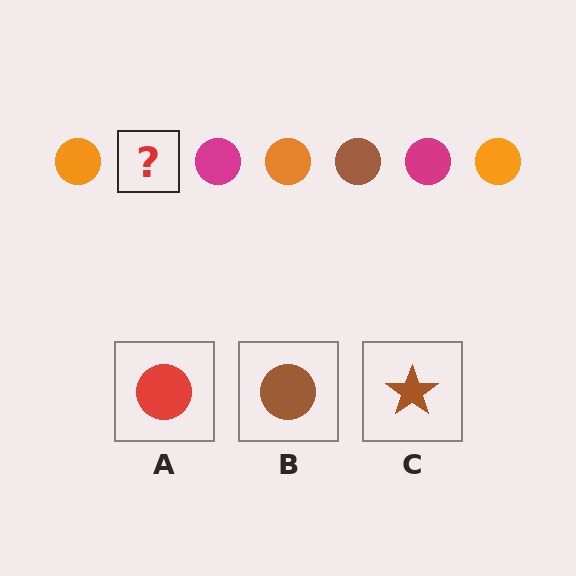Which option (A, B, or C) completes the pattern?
B.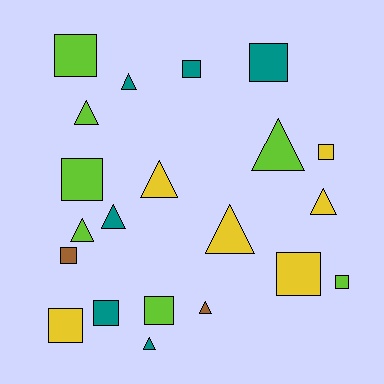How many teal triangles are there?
There are 3 teal triangles.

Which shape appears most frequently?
Square, with 11 objects.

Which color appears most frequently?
Lime, with 7 objects.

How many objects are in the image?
There are 21 objects.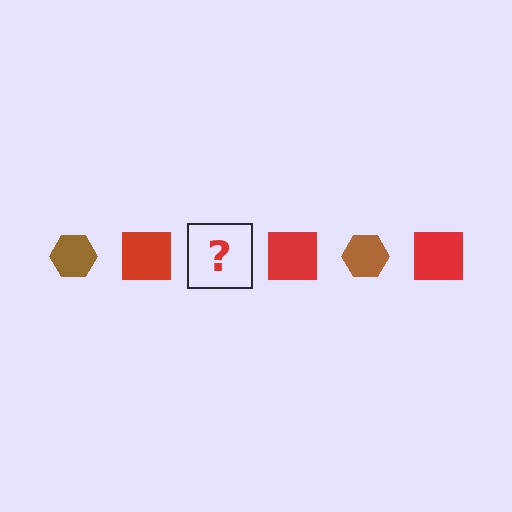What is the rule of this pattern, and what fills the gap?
The rule is that the pattern alternates between brown hexagon and red square. The gap should be filled with a brown hexagon.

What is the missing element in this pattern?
The missing element is a brown hexagon.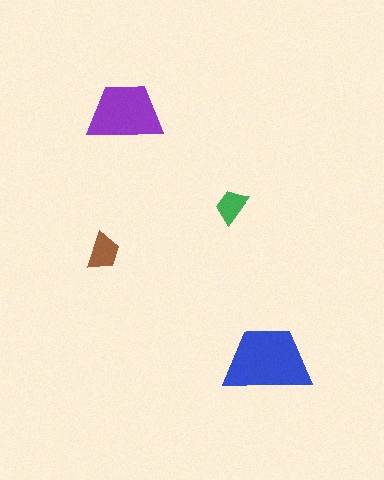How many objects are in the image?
There are 4 objects in the image.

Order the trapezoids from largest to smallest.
the blue one, the purple one, the brown one, the green one.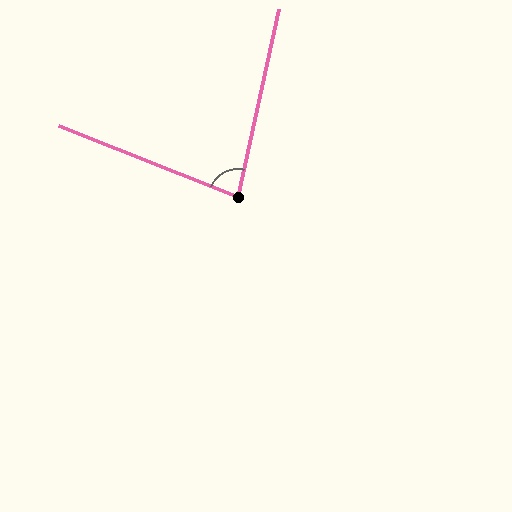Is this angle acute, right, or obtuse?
It is acute.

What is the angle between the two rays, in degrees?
Approximately 81 degrees.